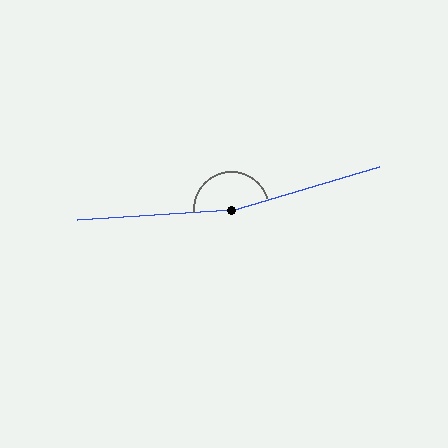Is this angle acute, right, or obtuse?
It is obtuse.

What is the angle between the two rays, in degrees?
Approximately 167 degrees.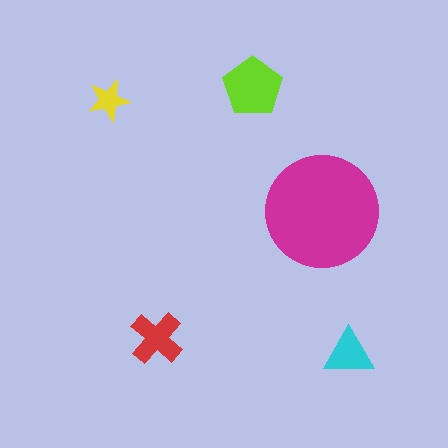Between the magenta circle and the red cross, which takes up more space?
The magenta circle.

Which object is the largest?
The magenta circle.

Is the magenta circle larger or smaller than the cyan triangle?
Larger.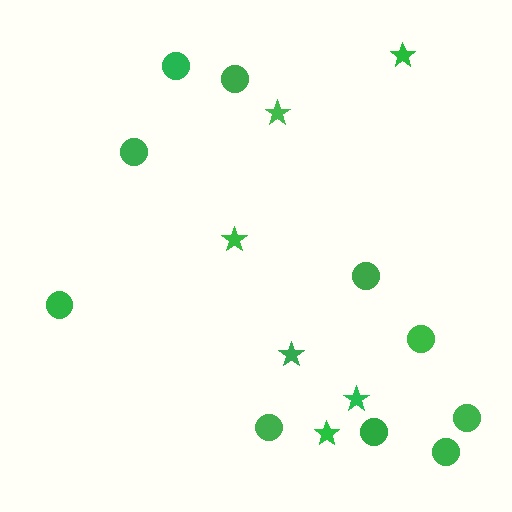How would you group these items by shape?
There are 2 groups: one group of circles (10) and one group of stars (6).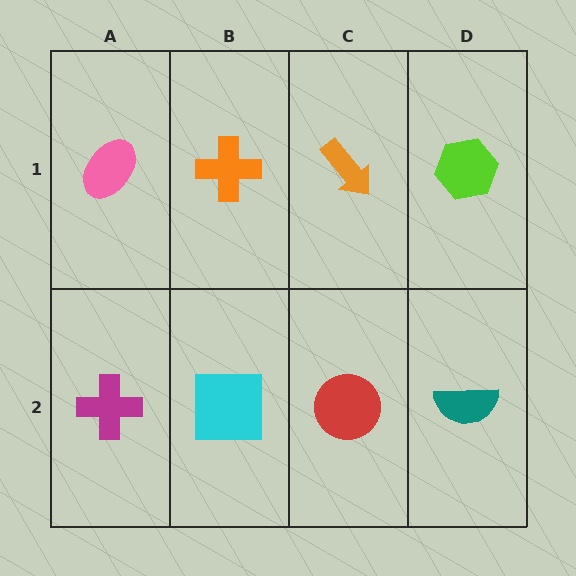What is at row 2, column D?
A teal semicircle.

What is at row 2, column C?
A red circle.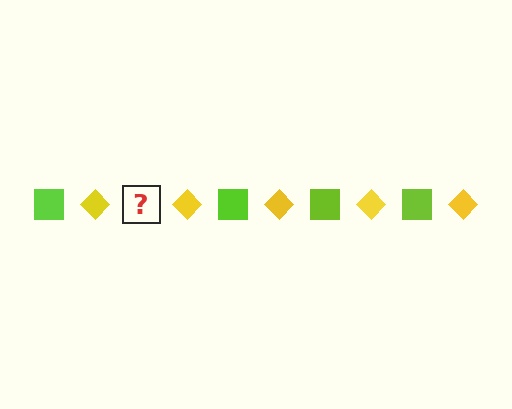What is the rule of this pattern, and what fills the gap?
The rule is that the pattern alternates between lime square and yellow diamond. The gap should be filled with a lime square.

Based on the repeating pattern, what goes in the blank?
The blank should be a lime square.